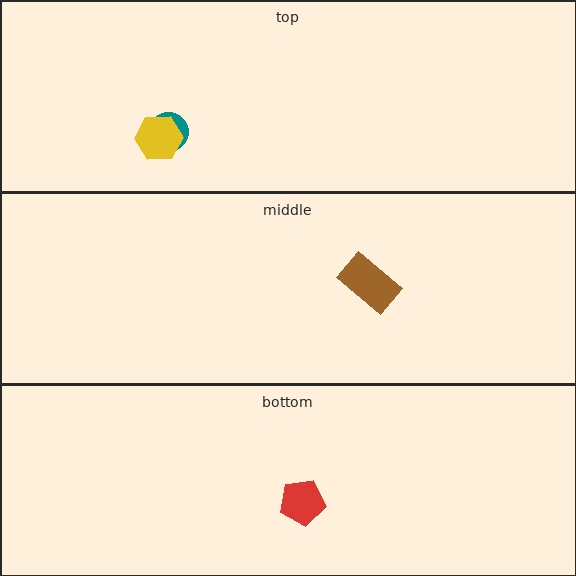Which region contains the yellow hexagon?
The top region.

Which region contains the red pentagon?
The bottom region.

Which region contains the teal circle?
The top region.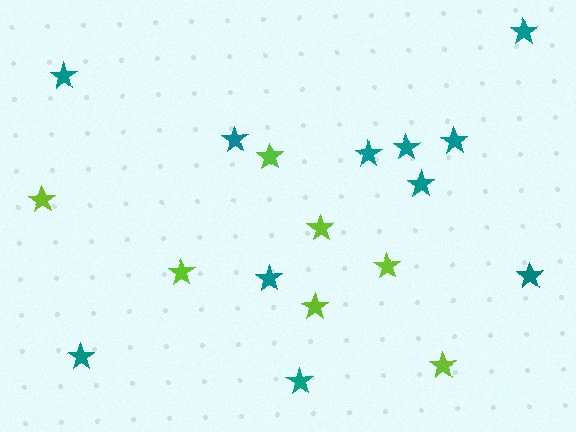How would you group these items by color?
There are 2 groups: one group of lime stars (7) and one group of teal stars (11).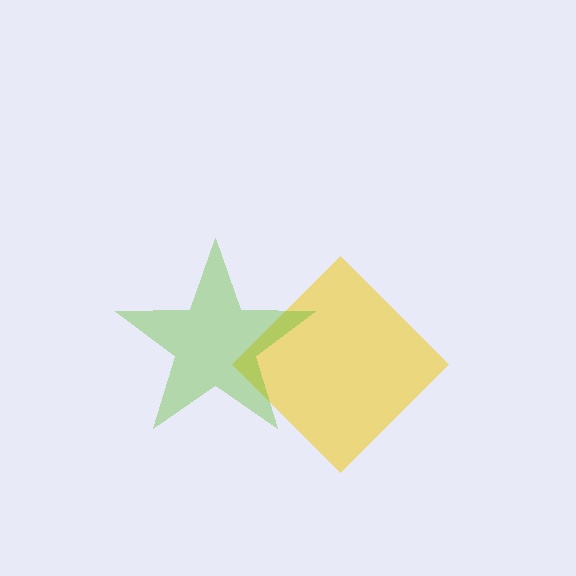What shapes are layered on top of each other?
The layered shapes are: a yellow diamond, a lime star.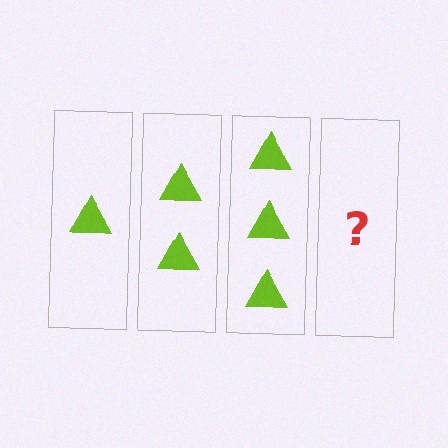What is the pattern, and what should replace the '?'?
The pattern is that each step adds one more triangle. The '?' should be 4 triangles.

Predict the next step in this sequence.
The next step is 4 triangles.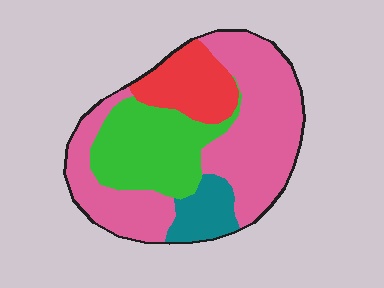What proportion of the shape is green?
Green covers about 25% of the shape.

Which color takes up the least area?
Teal, at roughly 10%.